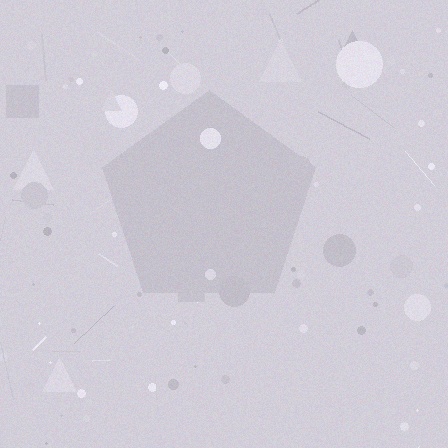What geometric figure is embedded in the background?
A pentagon is embedded in the background.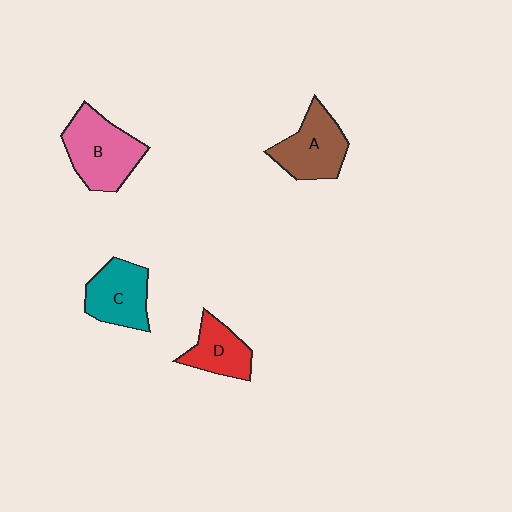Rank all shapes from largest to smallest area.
From largest to smallest: B (pink), A (brown), C (teal), D (red).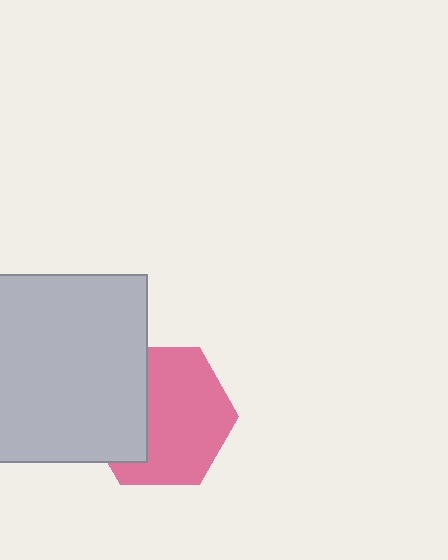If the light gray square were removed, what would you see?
You would see the complete pink hexagon.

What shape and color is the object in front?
The object in front is a light gray square.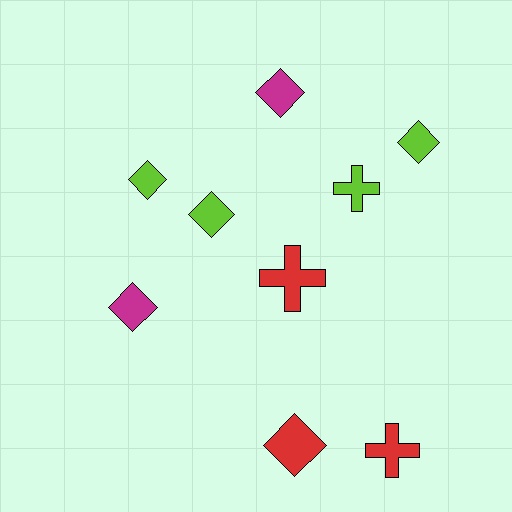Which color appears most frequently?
Lime, with 4 objects.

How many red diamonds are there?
There is 1 red diamond.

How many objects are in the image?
There are 9 objects.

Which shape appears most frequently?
Diamond, with 6 objects.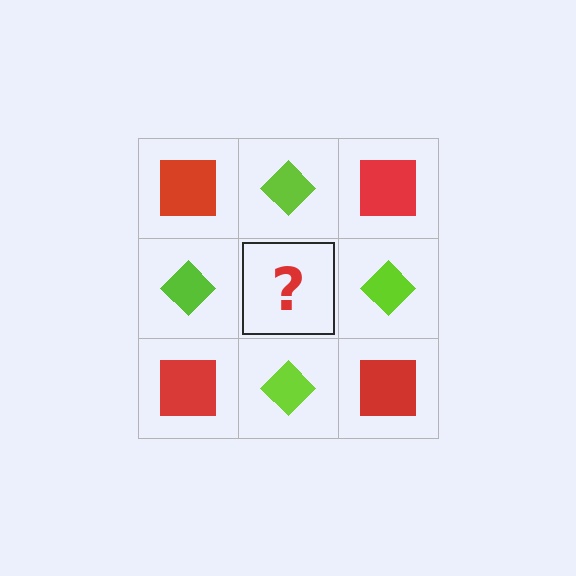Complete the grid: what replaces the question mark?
The question mark should be replaced with a red square.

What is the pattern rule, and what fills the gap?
The rule is that it alternates red square and lime diamond in a checkerboard pattern. The gap should be filled with a red square.